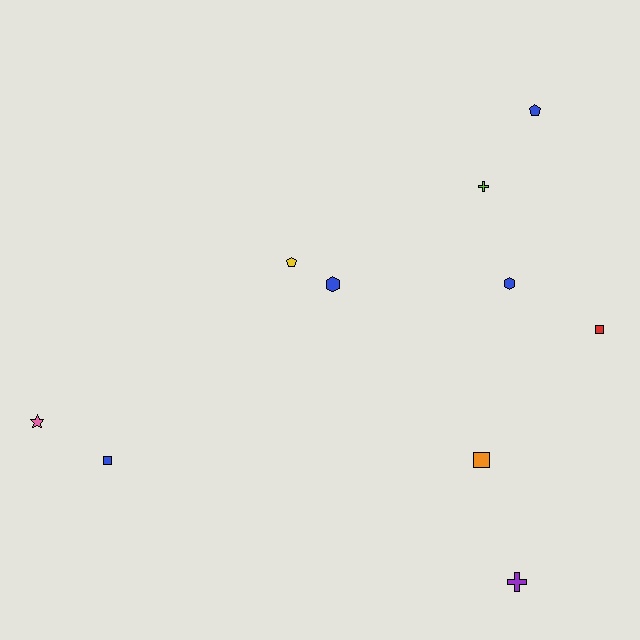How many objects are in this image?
There are 10 objects.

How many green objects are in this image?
There are no green objects.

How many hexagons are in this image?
There are 2 hexagons.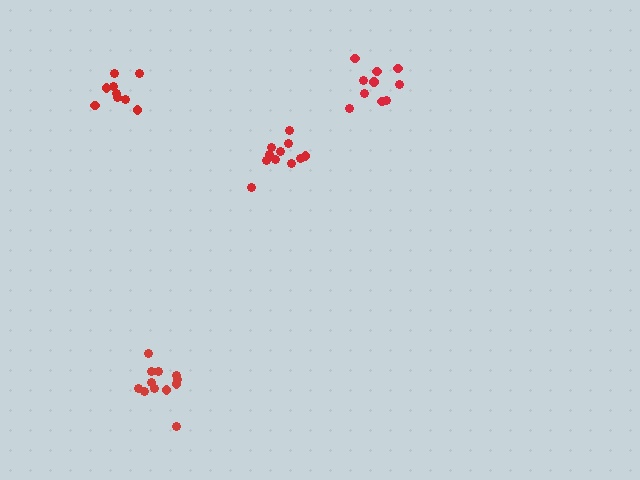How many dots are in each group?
Group 1: 9 dots, Group 2: 11 dots, Group 3: 10 dots, Group 4: 12 dots (42 total).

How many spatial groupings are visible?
There are 4 spatial groupings.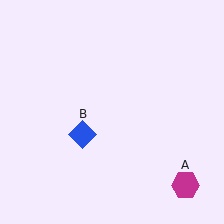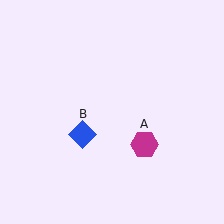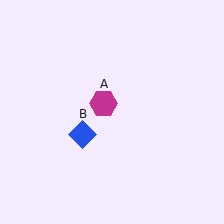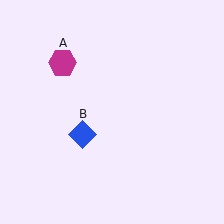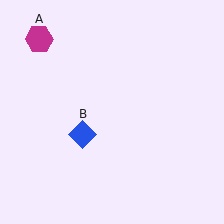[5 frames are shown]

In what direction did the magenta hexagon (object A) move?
The magenta hexagon (object A) moved up and to the left.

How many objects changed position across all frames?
1 object changed position: magenta hexagon (object A).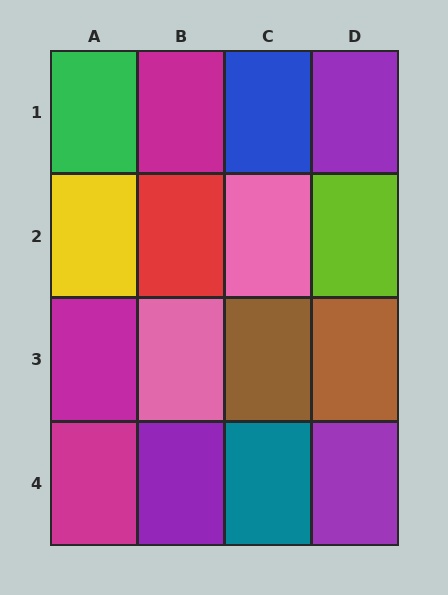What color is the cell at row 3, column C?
Brown.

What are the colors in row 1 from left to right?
Green, magenta, blue, purple.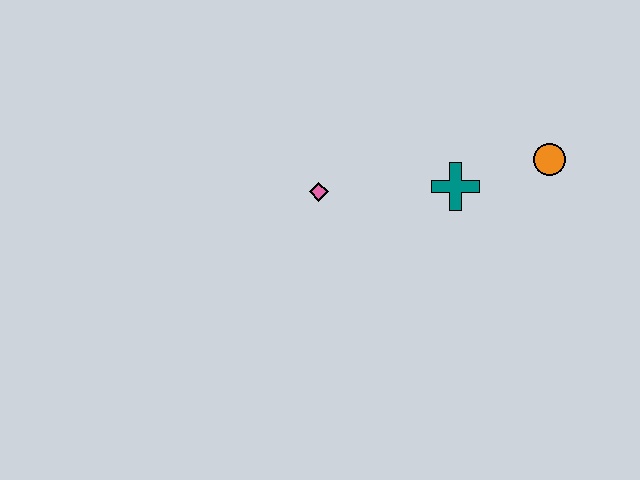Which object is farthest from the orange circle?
The pink diamond is farthest from the orange circle.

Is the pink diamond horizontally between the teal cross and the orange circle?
No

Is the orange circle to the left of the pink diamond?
No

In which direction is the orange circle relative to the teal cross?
The orange circle is to the right of the teal cross.